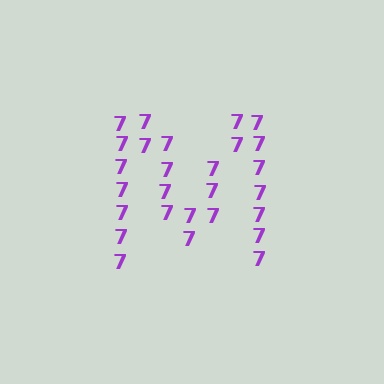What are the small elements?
The small elements are digit 7's.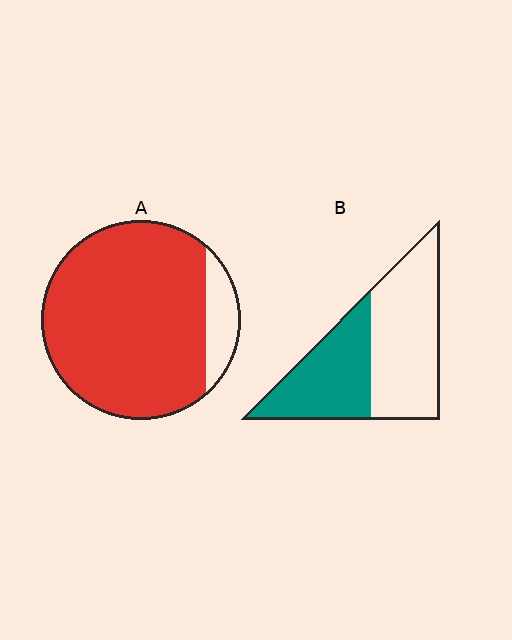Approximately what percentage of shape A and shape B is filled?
A is approximately 90% and B is approximately 45%.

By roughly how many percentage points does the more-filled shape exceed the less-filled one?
By roughly 45 percentage points (A over B).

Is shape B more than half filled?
No.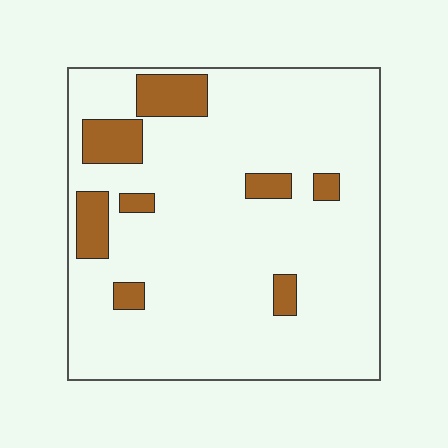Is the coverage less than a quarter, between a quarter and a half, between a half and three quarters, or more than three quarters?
Less than a quarter.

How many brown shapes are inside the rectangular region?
8.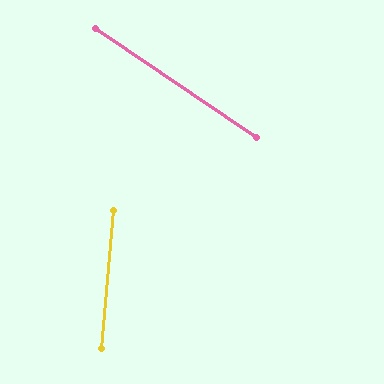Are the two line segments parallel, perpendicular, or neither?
Neither parallel nor perpendicular — they differ by about 61°.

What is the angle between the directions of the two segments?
Approximately 61 degrees.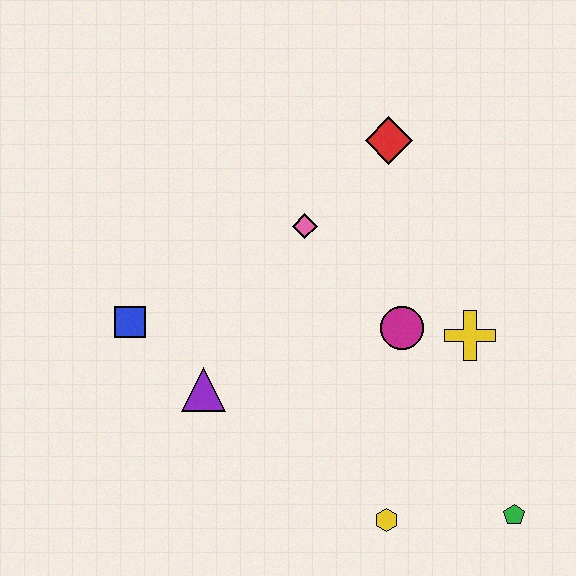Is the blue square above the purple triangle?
Yes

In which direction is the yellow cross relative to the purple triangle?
The yellow cross is to the right of the purple triangle.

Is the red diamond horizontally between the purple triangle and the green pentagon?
Yes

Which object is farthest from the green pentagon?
The blue square is farthest from the green pentagon.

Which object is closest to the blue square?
The purple triangle is closest to the blue square.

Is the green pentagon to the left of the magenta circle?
No